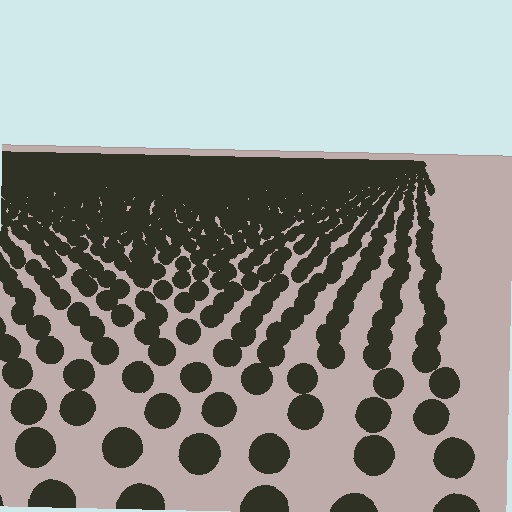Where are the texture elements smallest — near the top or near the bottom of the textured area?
Near the top.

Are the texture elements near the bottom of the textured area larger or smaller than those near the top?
Larger. Near the bottom, elements are closer to the viewer and appear at a bigger on-screen size.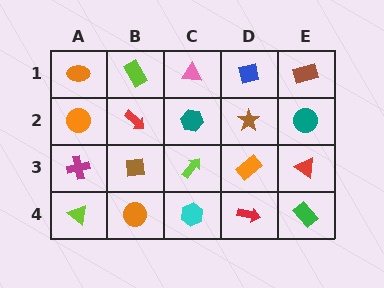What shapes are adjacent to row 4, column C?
A lime arrow (row 3, column C), an orange circle (row 4, column B), a red arrow (row 4, column D).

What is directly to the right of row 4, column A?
An orange circle.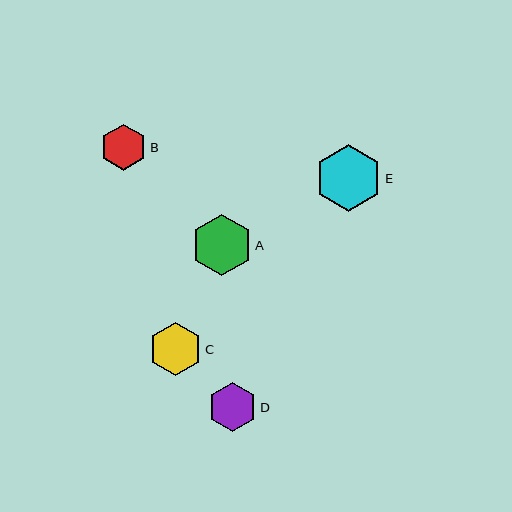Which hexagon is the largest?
Hexagon E is the largest with a size of approximately 67 pixels.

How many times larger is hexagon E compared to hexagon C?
Hexagon E is approximately 1.3 times the size of hexagon C.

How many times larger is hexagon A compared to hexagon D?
Hexagon A is approximately 1.3 times the size of hexagon D.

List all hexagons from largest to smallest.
From largest to smallest: E, A, C, D, B.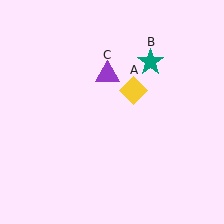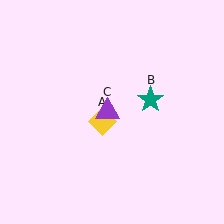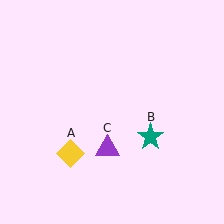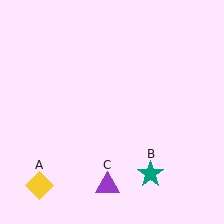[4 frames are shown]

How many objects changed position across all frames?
3 objects changed position: yellow diamond (object A), teal star (object B), purple triangle (object C).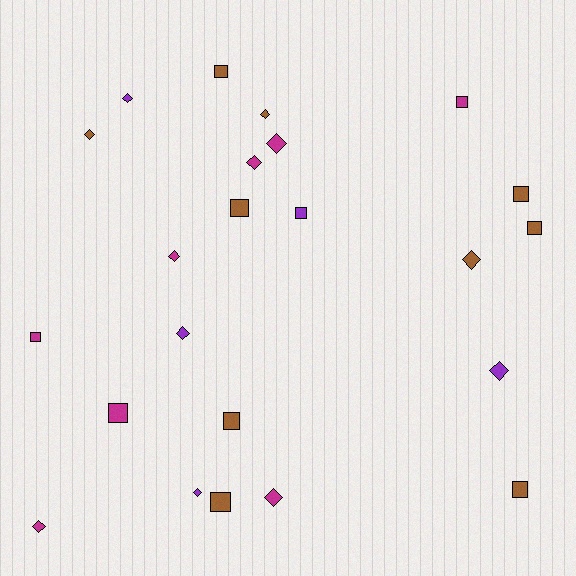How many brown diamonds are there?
There are 3 brown diamonds.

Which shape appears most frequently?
Diamond, with 12 objects.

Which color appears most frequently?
Brown, with 10 objects.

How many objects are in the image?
There are 23 objects.